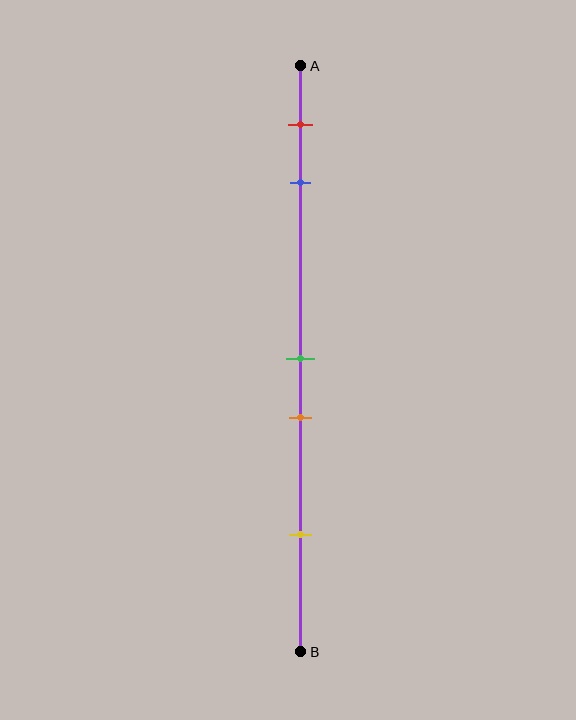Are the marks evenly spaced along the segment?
No, the marks are not evenly spaced.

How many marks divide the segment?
There are 5 marks dividing the segment.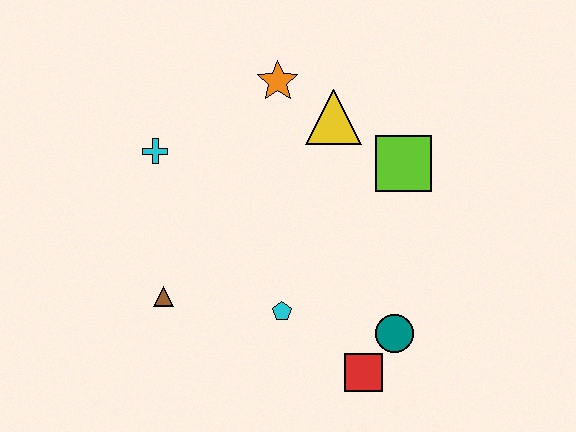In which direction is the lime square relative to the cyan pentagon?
The lime square is above the cyan pentagon.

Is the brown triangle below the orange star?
Yes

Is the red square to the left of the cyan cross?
No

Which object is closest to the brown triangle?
The cyan pentagon is closest to the brown triangle.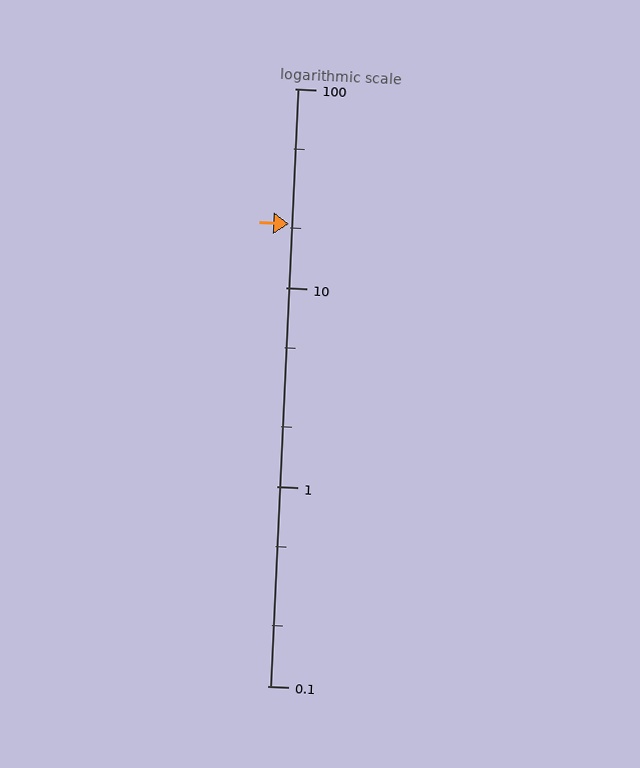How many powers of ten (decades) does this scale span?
The scale spans 3 decades, from 0.1 to 100.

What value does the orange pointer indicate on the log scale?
The pointer indicates approximately 21.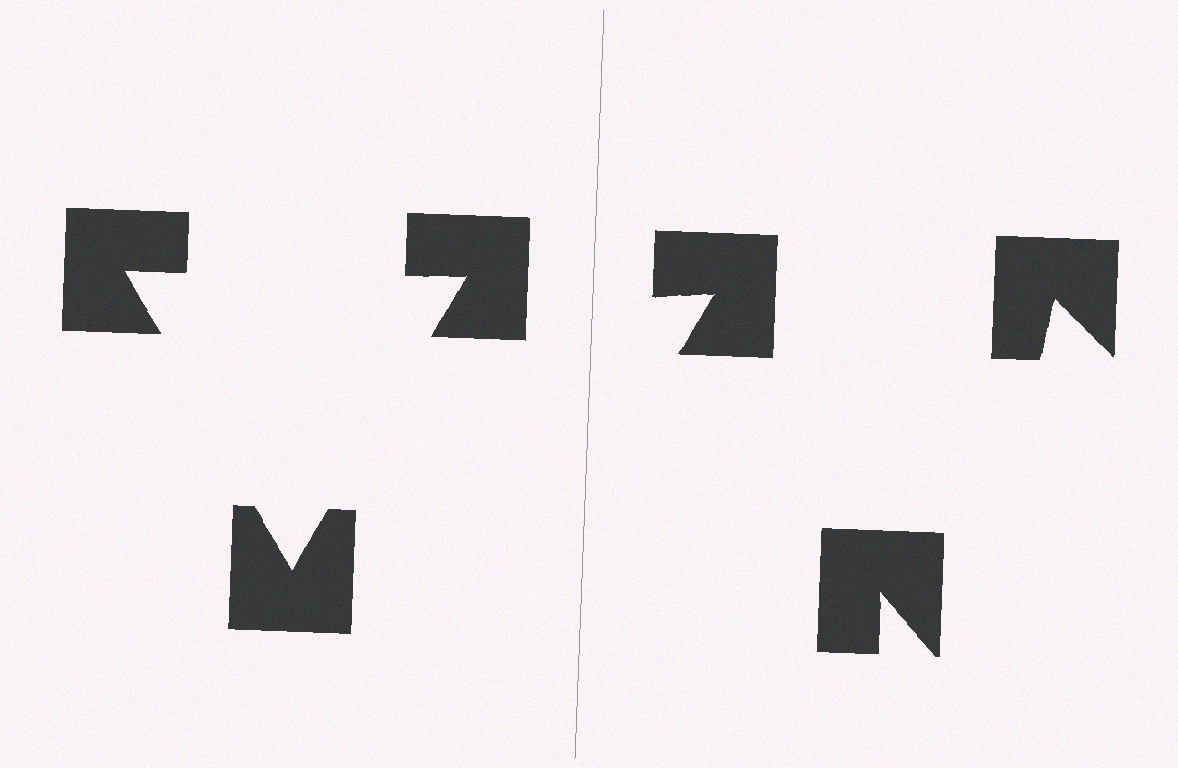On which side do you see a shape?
An illusory triangle appears on the left side. On the right side the wedge cuts are rotated, so no coherent shape forms.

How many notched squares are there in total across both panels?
6 — 3 on each side.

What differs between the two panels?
The notched squares are positioned identically on both sides; only the wedge orientations differ. On the left they align to a triangle; on the right they are misaligned.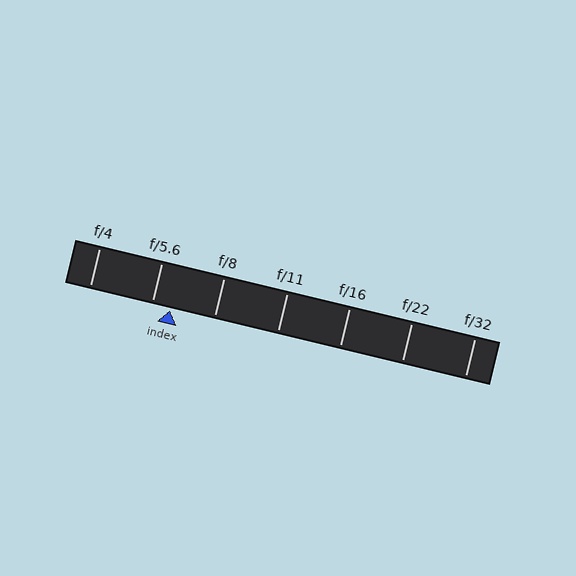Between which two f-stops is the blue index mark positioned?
The index mark is between f/5.6 and f/8.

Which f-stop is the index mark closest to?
The index mark is closest to f/5.6.